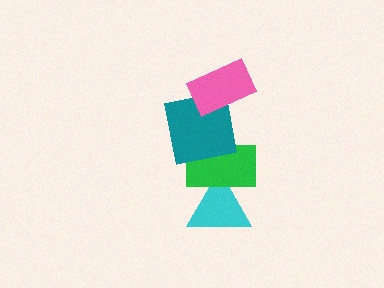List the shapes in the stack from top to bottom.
From top to bottom: the pink rectangle, the teal square, the green rectangle, the cyan triangle.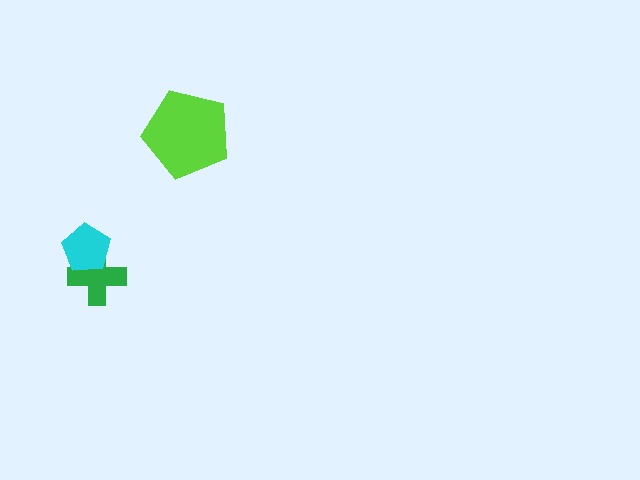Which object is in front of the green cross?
The cyan pentagon is in front of the green cross.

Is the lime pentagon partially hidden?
No, no other shape covers it.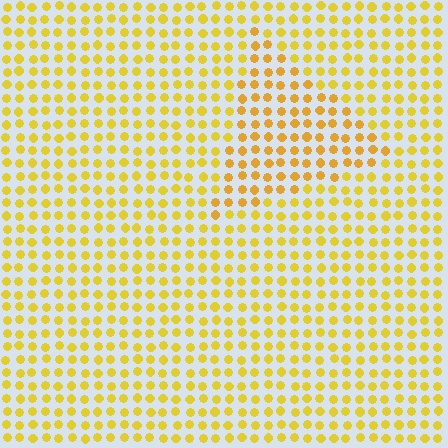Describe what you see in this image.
The image is filled with small yellow elements in a uniform arrangement. A triangle-shaped region is visible where the elements are tinted to a slightly different hue, forming a subtle color boundary.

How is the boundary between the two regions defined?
The boundary is defined purely by a slight shift in hue (about 15 degrees). Spacing, size, and orientation are identical on both sides.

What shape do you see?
I see a triangle.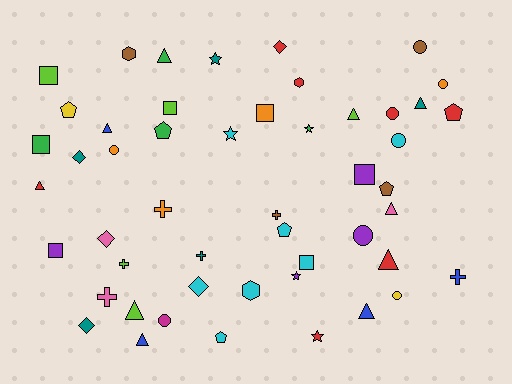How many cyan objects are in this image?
There are 7 cyan objects.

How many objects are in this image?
There are 50 objects.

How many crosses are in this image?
There are 6 crosses.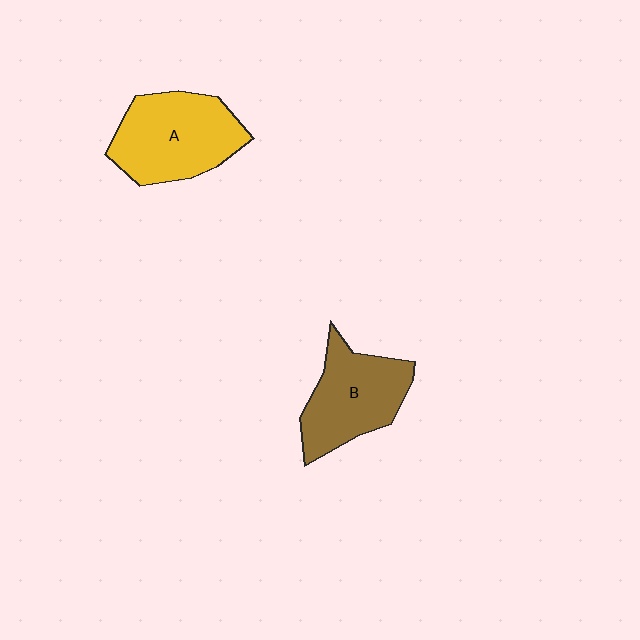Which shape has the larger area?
Shape A (yellow).